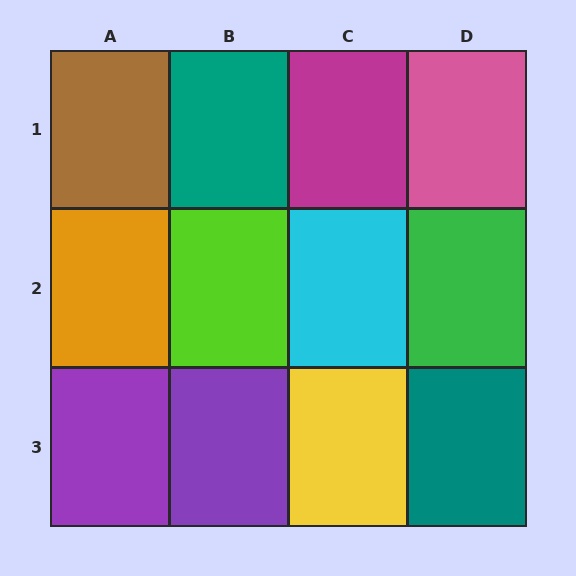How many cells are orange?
1 cell is orange.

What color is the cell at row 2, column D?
Green.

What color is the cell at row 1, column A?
Brown.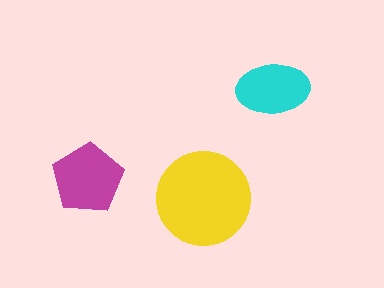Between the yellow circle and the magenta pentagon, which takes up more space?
The yellow circle.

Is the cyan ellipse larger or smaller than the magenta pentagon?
Smaller.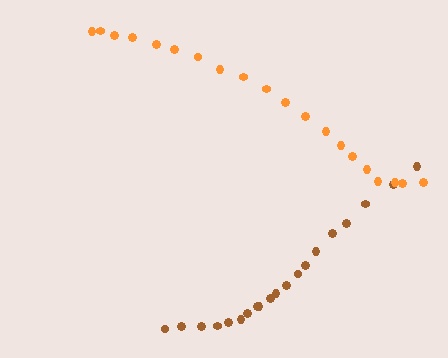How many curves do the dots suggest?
There are 2 distinct paths.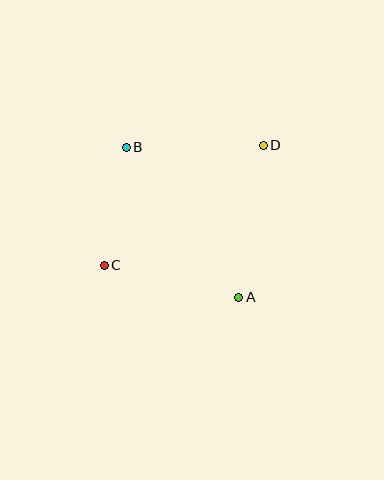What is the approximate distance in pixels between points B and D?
The distance between B and D is approximately 137 pixels.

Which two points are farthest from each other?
Points C and D are farthest from each other.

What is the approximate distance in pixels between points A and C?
The distance between A and C is approximately 138 pixels.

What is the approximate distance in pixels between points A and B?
The distance between A and B is approximately 188 pixels.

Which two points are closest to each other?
Points B and C are closest to each other.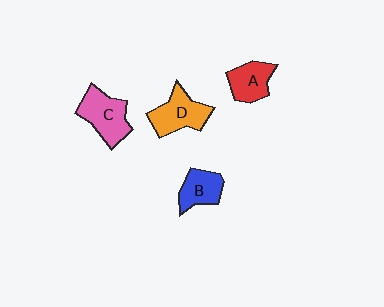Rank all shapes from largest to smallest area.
From largest to smallest: C (pink), D (orange), A (red), B (blue).